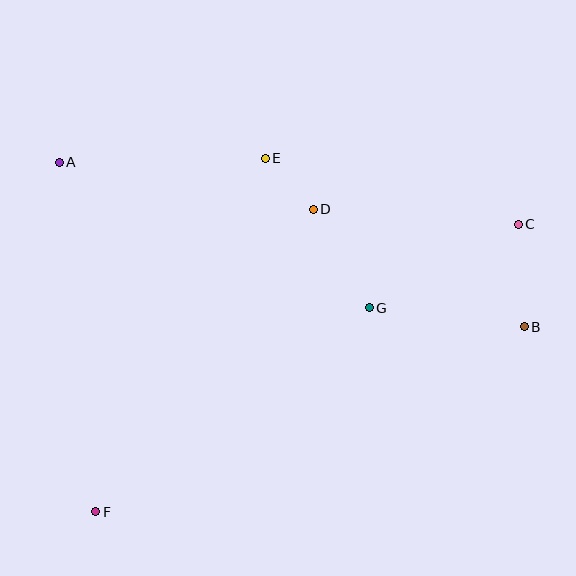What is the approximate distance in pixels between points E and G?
The distance between E and G is approximately 182 pixels.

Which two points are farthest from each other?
Points C and F are farthest from each other.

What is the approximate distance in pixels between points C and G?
The distance between C and G is approximately 171 pixels.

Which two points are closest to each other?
Points D and E are closest to each other.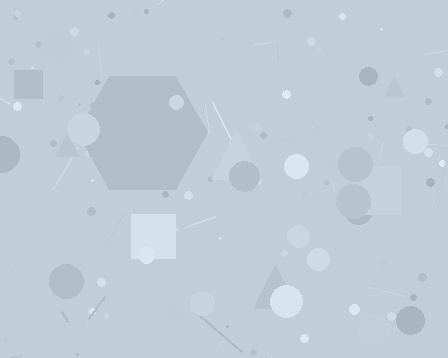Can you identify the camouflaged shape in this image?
The camouflaged shape is a hexagon.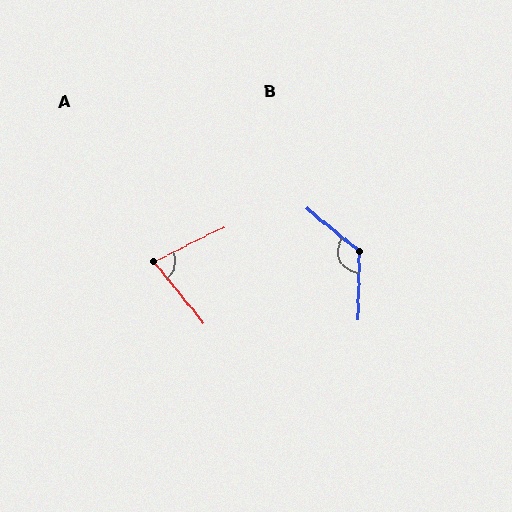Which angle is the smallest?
A, at approximately 77 degrees.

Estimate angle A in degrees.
Approximately 77 degrees.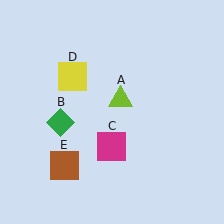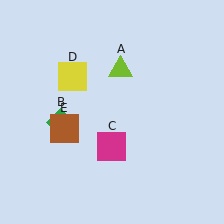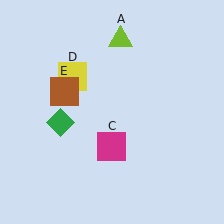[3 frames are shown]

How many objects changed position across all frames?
2 objects changed position: lime triangle (object A), brown square (object E).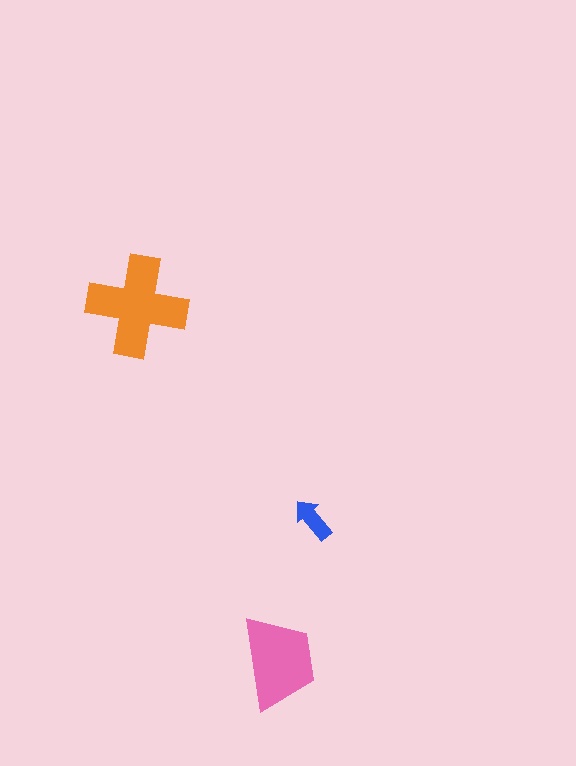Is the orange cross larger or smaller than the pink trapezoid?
Larger.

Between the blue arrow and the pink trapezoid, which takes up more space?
The pink trapezoid.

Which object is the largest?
The orange cross.